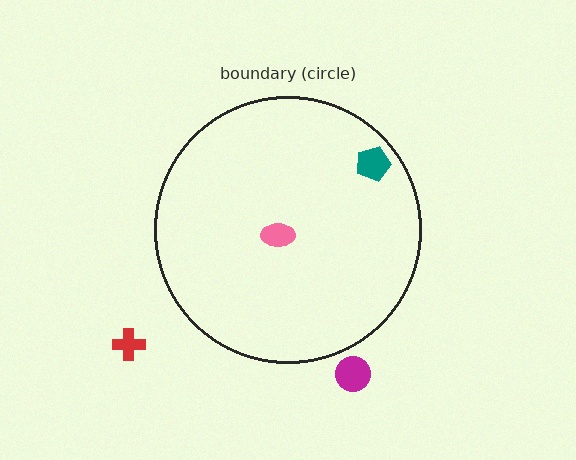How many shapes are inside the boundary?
2 inside, 2 outside.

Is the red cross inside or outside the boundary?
Outside.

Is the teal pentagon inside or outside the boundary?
Inside.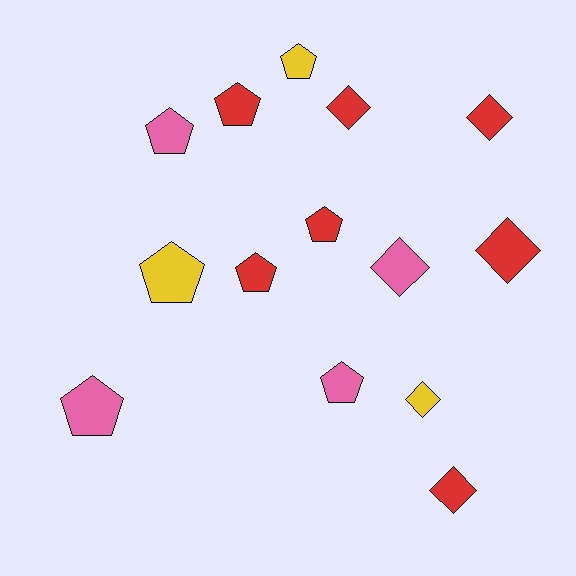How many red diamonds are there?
There are 4 red diamonds.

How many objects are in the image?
There are 14 objects.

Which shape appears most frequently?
Pentagon, with 8 objects.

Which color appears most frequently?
Red, with 7 objects.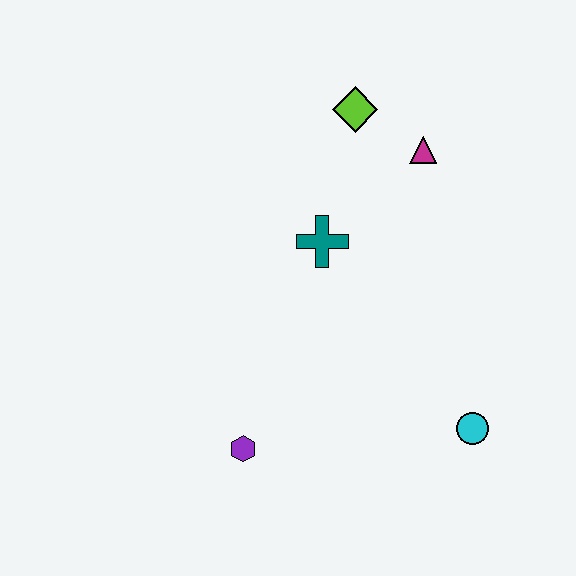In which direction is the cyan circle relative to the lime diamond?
The cyan circle is below the lime diamond.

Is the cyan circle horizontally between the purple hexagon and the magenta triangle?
No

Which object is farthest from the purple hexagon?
The lime diamond is farthest from the purple hexagon.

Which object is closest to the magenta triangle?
The lime diamond is closest to the magenta triangle.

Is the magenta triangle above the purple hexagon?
Yes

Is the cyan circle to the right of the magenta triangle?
Yes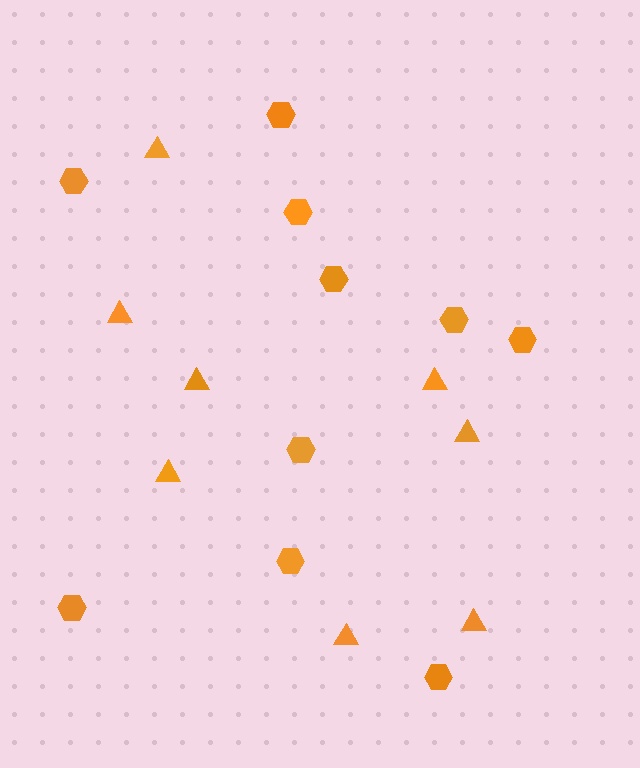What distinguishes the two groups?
There are 2 groups: one group of triangles (8) and one group of hexagons (10).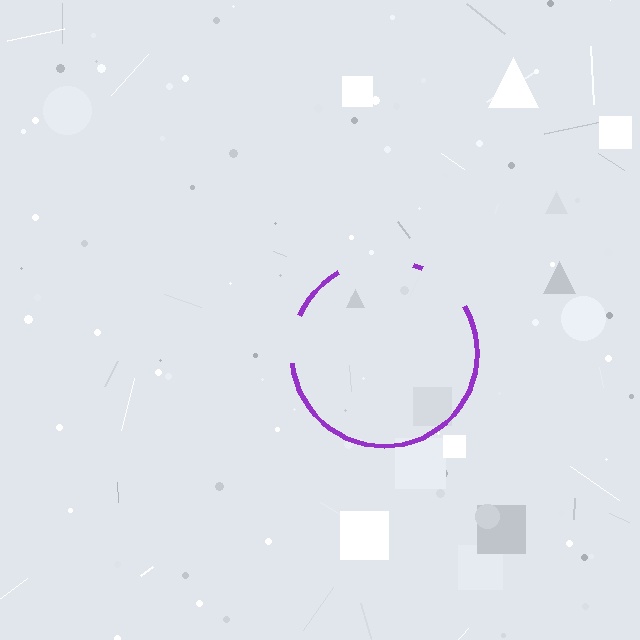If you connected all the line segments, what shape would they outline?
They would outline a circle.